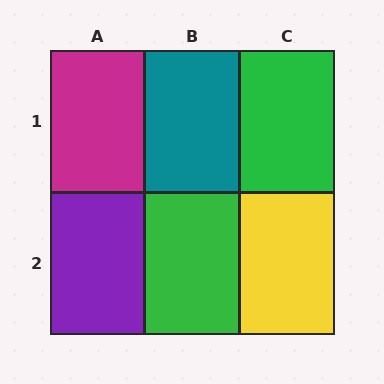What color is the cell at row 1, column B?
Teal.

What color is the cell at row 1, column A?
Magenta.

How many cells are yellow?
1 cell is yellow.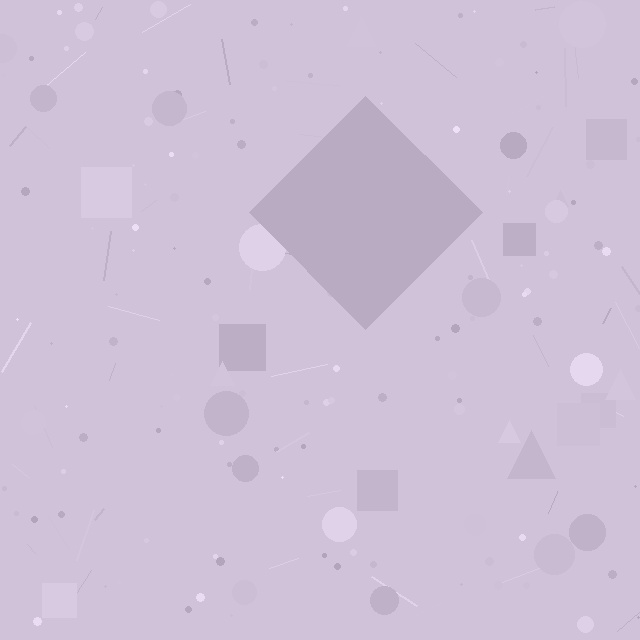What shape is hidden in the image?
A diamond is hidden in the image.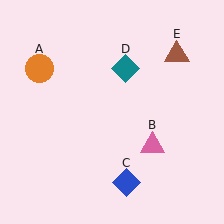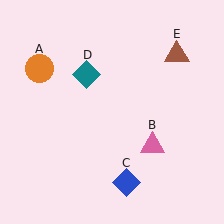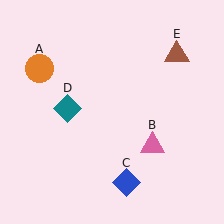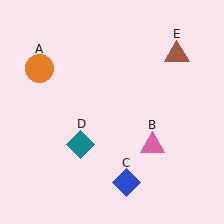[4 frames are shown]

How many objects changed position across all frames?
1 object changed position: teal diamond (object D).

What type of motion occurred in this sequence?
The teal diamond (object D) rotated counterclockwise around the center of the scene.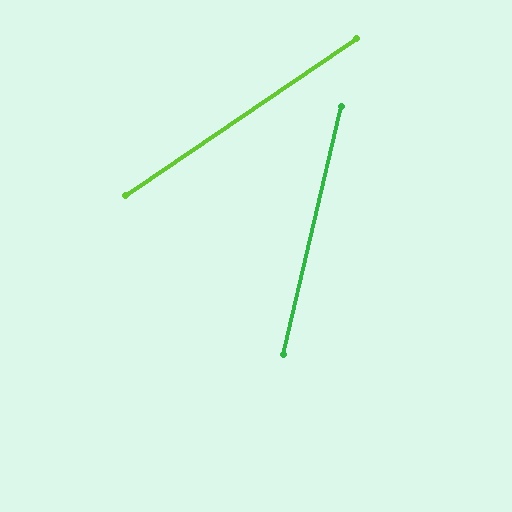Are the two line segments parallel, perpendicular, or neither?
Neither parallel nor perpendicular — they differ by about 43°.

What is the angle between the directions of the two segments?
Approximately 43 degrees.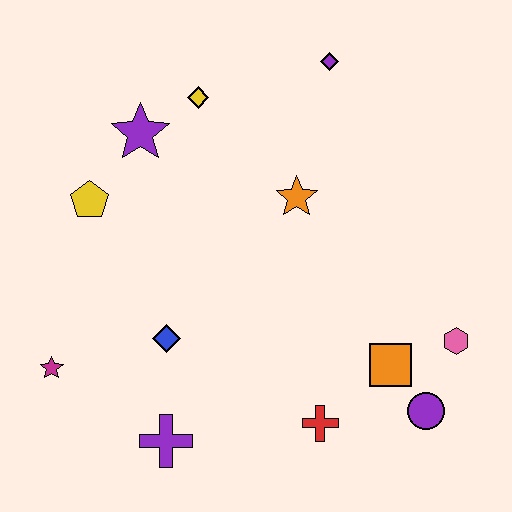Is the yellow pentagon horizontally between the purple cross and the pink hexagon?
No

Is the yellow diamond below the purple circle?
No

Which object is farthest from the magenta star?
The purple diamond is farthest from the magenta star.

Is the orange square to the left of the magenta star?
No